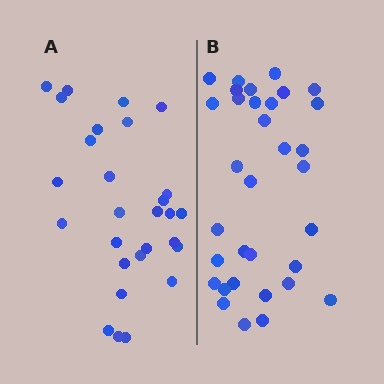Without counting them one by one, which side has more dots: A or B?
Region B (the right region) has more dots.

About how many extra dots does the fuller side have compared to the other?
Region B has about 5 more dots than region A.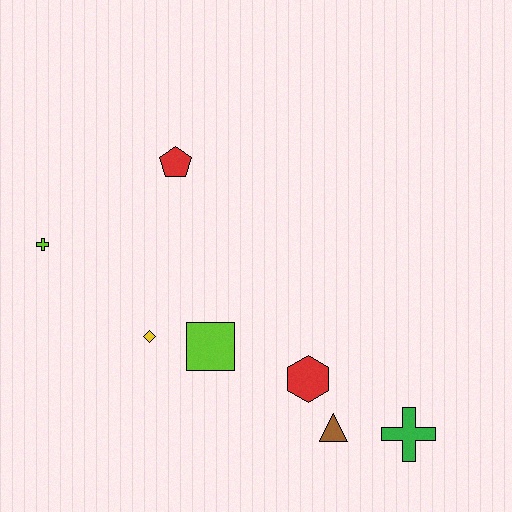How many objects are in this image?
There are 7 objects.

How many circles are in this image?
There are no circles.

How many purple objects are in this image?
There are no purple objects.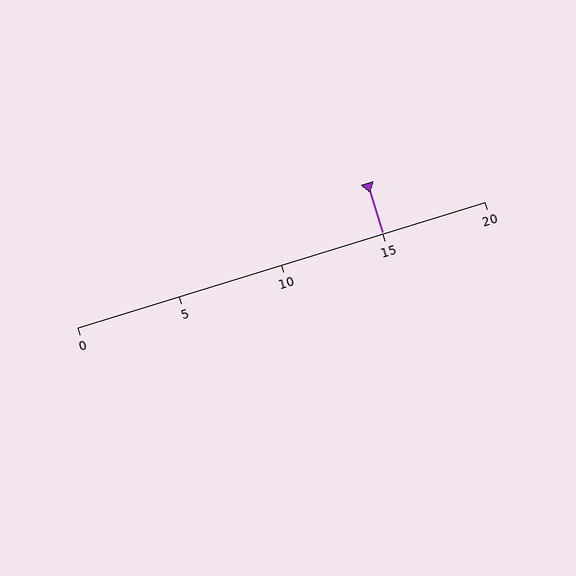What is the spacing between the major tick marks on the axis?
The major ticks are spaced 5 apart.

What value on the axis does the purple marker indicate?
The marker indicates approximately 15.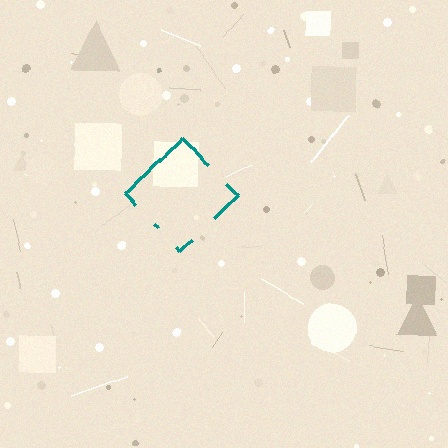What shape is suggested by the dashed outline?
The dashed outline suggests a diamond.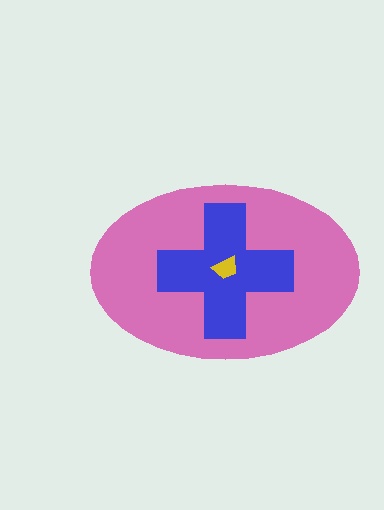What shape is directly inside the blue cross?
The yellow trapezoid.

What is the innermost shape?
The yellow trapezoid.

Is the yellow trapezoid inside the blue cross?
Yes.